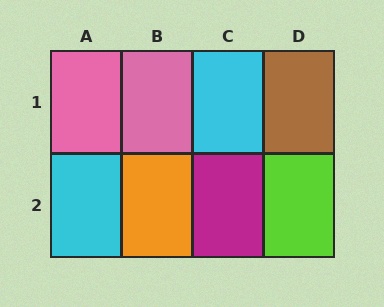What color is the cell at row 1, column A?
Pink.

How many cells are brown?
1 cell is brown.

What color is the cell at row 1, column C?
Cyan.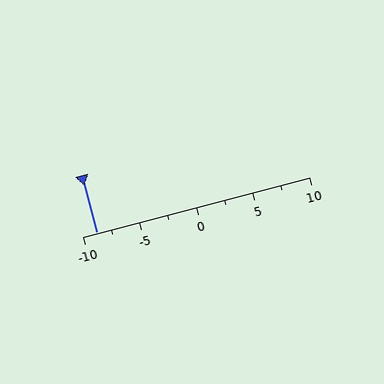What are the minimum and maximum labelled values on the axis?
The axis runs from -10 to 10.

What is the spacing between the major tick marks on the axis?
The major ticks are spaced 5 apart.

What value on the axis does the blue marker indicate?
The marker indicates approximately -8.8.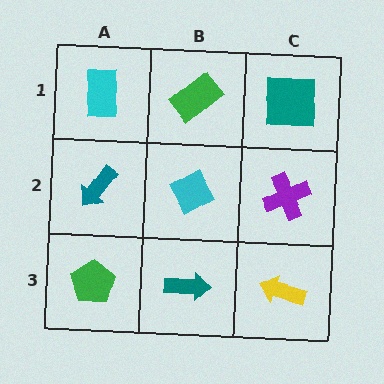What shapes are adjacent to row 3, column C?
A purple cross (row 2, column C), a teal arrow (row 3, column B).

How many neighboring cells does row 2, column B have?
4.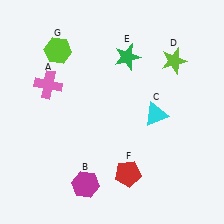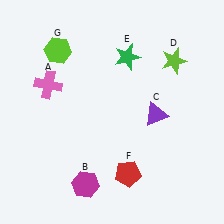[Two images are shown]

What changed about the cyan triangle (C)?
In Image 1, C is cyan. In Image 2, it changed to purple.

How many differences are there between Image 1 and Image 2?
There is 1 difference between the two images.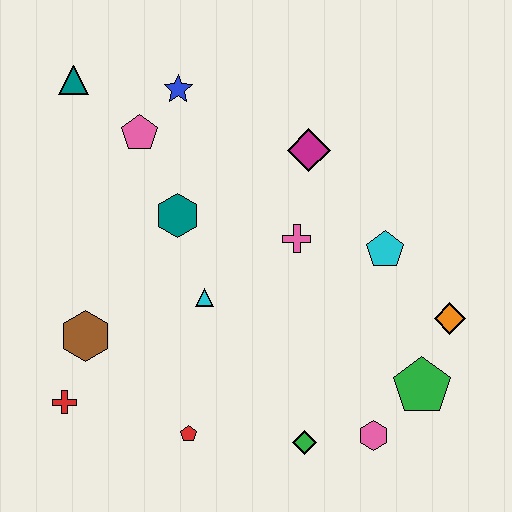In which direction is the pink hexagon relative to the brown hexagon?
The pink hexagon is to the right of the brown hexagon.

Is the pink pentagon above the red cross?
Yes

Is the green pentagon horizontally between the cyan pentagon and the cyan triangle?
No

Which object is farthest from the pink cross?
The red cross is farthest from the pink cross.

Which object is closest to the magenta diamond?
The pink cross is closest to the magenta diamond.